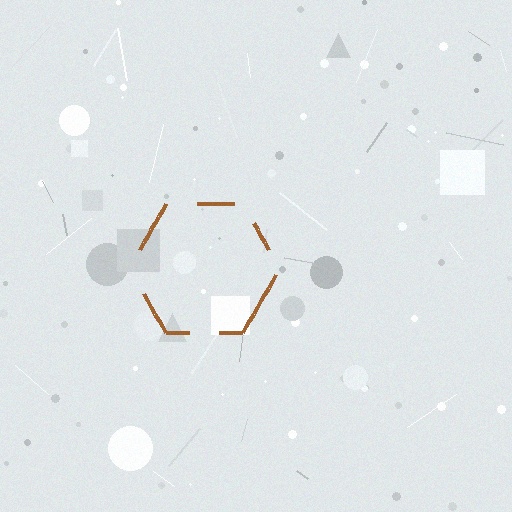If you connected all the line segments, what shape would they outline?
They would outline a hexagon.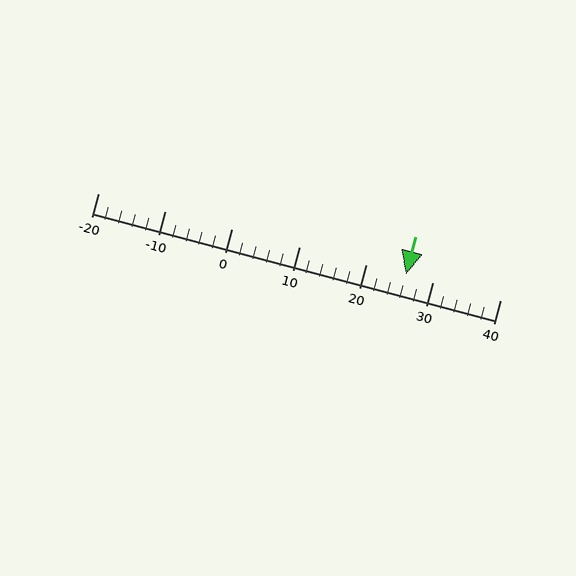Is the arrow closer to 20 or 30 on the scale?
The arrow is closer to 30.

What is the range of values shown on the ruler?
The ruler shows values from -20 to 40.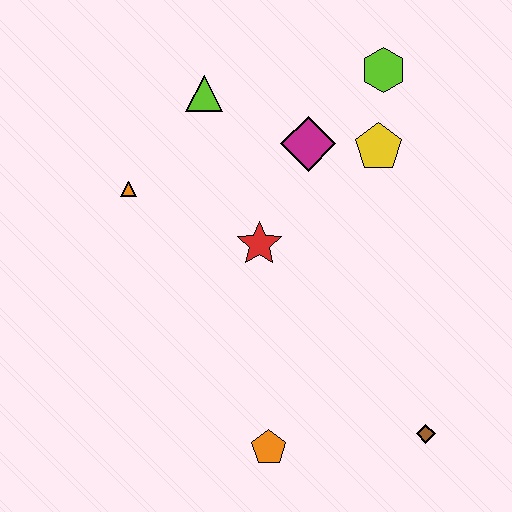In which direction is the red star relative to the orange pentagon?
The red star is above the orange pentagon.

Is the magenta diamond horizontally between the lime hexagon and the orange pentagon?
Yes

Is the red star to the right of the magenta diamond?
No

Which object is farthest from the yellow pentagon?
The orange pentagon is farthest from the yellow pentagon.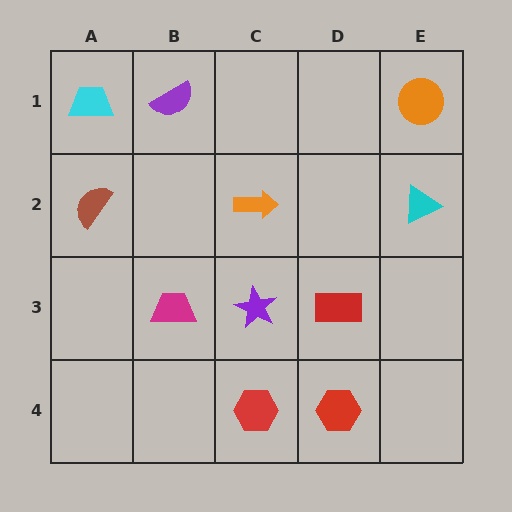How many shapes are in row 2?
3 shapes.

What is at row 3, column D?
A red rectangle.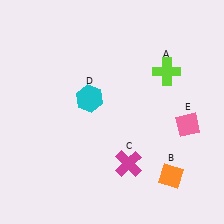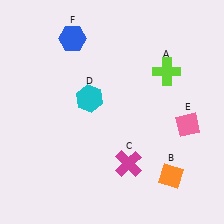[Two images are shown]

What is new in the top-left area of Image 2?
A blue hexagon (F) was added in the top-left area of Image 2.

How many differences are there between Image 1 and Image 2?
There is 1 difference between the two images.